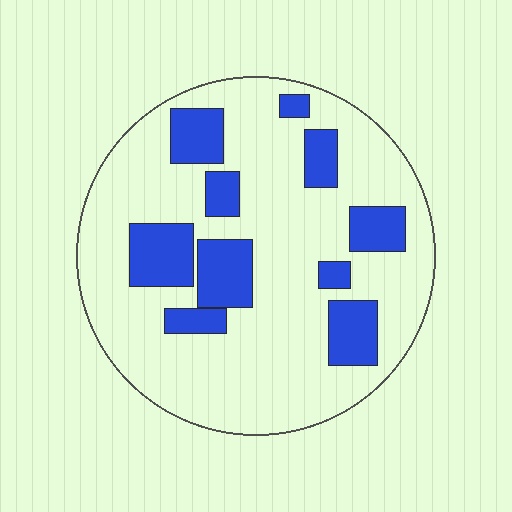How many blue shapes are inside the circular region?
10.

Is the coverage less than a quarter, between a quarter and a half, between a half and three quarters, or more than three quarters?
Less than a quarter.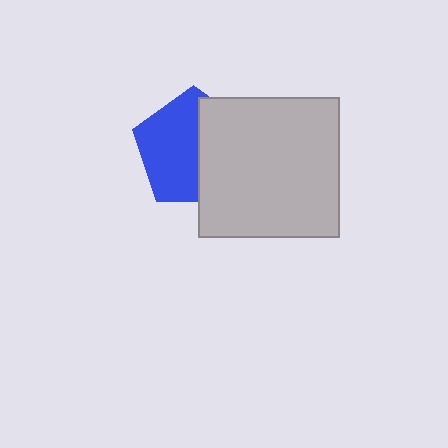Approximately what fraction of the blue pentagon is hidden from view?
Roughly 45% of the blue pentagon is hidden behind the light gray square.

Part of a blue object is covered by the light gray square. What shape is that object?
It is a pentagon.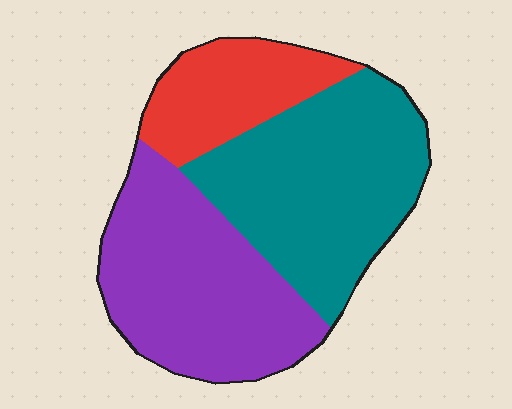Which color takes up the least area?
Red, at roughly 20%.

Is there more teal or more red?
Teal.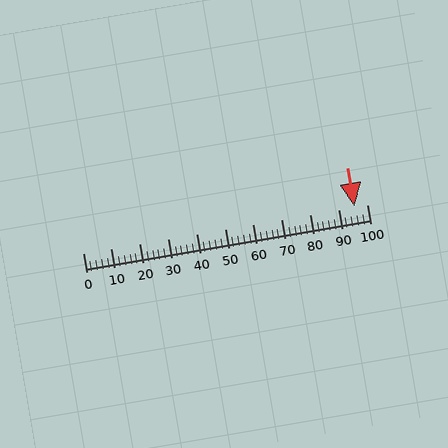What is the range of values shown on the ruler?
The ruler shows values from 0 to 100.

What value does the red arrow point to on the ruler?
The red arrow points to approximately 96.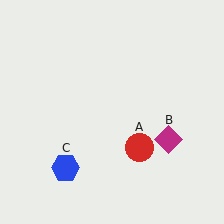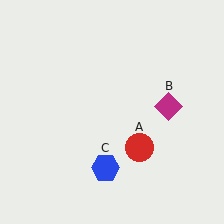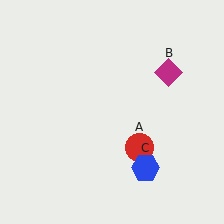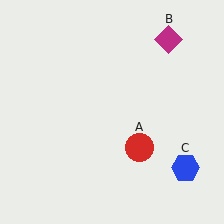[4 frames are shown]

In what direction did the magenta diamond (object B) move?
The magenta diamond (object B) moved up.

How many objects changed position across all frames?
2 objects changed position: magenta diamond (object B), blue hexagon (object C).